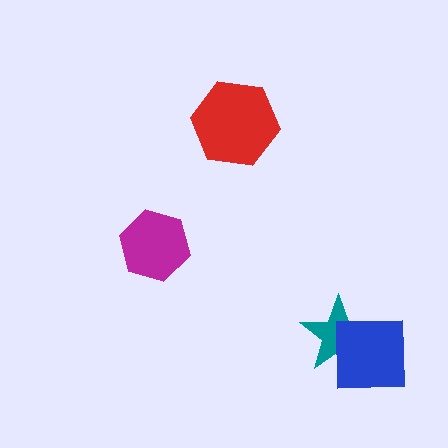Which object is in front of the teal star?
The blue square is in front of the teal star.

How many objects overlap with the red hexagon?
0 objects overlap with the red hexagon.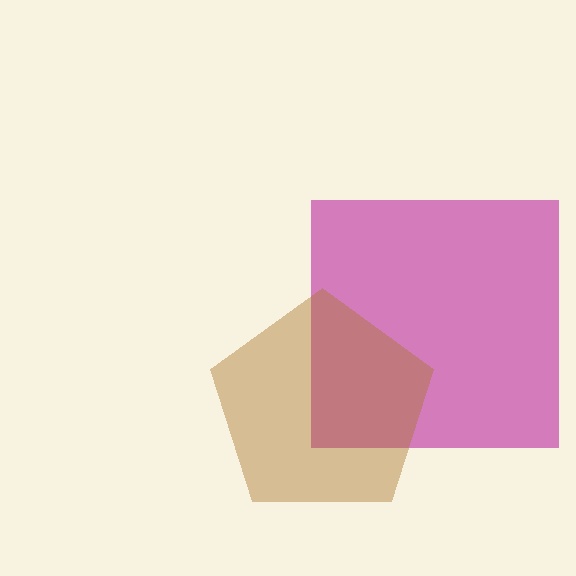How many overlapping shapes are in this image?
There are 2 overlapping shapes in the image.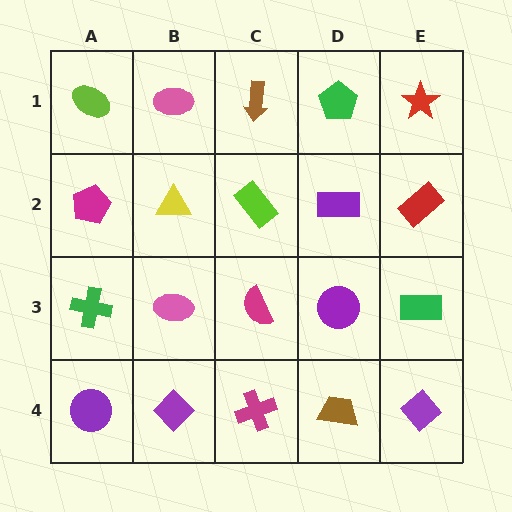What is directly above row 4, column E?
A green rectangle.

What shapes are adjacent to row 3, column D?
A purple rectangle (row 2, column D), a brown trapezoid (row 4, column D), a magenta semicircle (row 3, column C), a green rectangle (row 3, column E).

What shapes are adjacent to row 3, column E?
A red rectangle (row 2, column E), a purple diamond (row 4, column E), a purple circle (row 3, column D).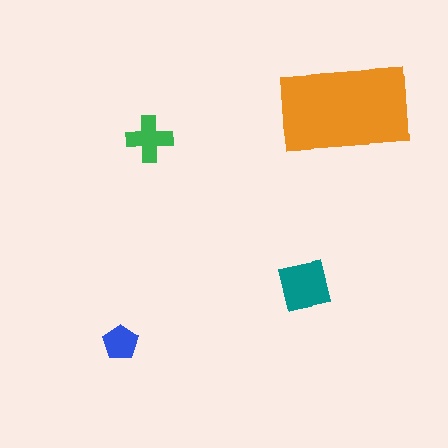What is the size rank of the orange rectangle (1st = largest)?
1st.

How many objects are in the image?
There are 4 objects in the image.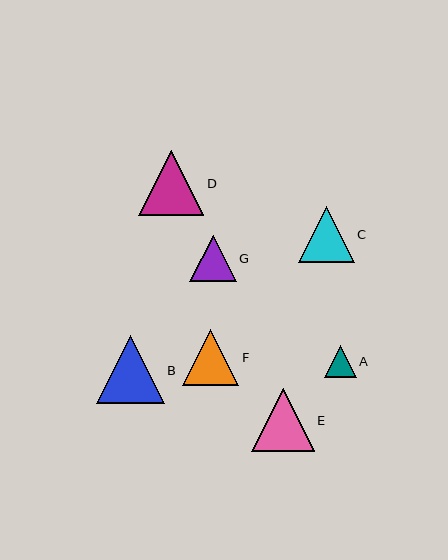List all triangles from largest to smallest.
From largest to smallest: B, D, E, F, C, G, A.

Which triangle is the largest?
Triangle B is the largest with a size of approximately 68 pixels.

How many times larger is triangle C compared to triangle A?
Triangle C is approximately 1.8 times the size of triangle A.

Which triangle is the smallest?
Triangle A is the smallest with a size of approximately 32 pixels.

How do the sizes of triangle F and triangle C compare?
Triangle F and triangle C are approximately the same size.